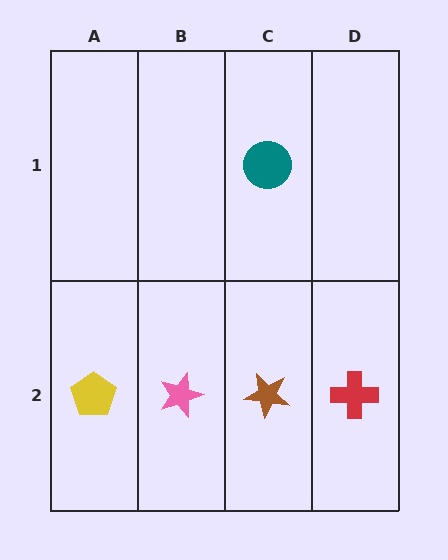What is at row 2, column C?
A brown star.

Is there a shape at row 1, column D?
No, that cell is empty.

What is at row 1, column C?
A teal circle.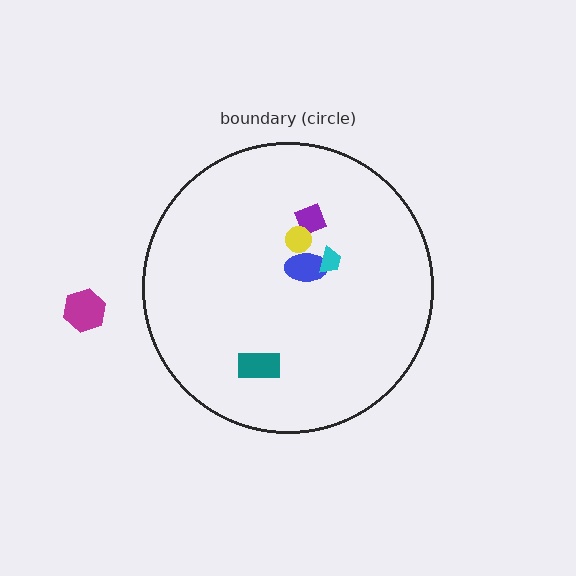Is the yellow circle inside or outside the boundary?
Inside.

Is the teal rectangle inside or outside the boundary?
Inside.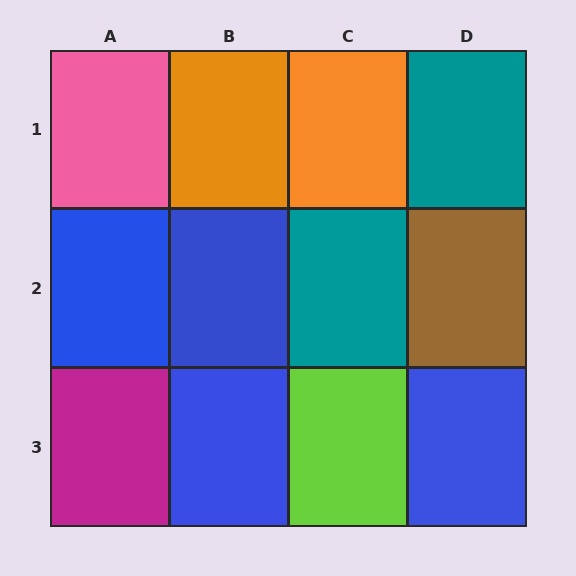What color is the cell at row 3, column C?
Lime.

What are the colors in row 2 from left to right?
Blue, blue, teal, brown.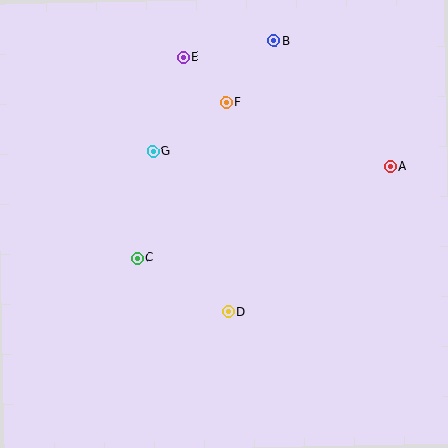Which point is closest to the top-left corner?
Point E is closest to the top-left corner.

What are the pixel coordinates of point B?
Point B is at (274, 41).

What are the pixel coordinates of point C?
Point C is at (137, 258).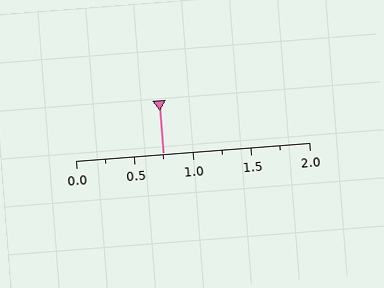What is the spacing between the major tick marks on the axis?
The major ticks are spaced 0.5 apart.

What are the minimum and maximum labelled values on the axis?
The axis runs from 0.0 to 2.0.